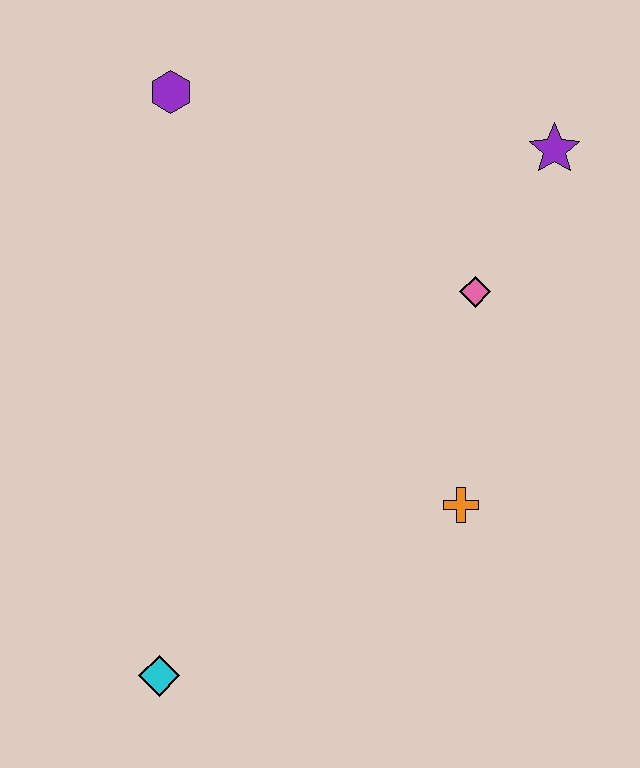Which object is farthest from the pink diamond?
The cyan diamond is farthest from the pink diamond.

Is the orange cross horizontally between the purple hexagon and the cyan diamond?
No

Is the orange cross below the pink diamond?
Yes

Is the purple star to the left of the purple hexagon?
No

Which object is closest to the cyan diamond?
The orange cross is closest to the cyan diamond.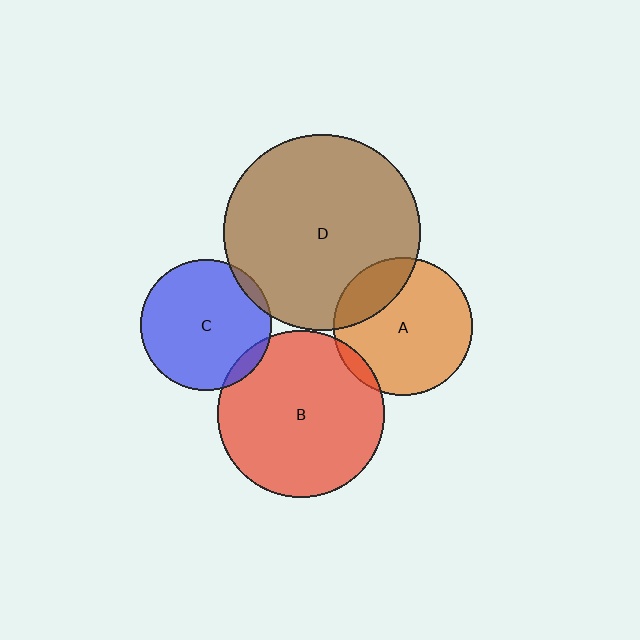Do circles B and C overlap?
Yes.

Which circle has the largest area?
Circle D (brown).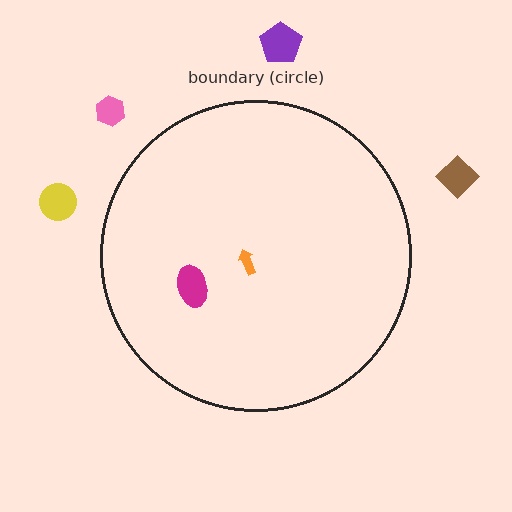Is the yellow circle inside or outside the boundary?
Outside.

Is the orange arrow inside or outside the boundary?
Inside.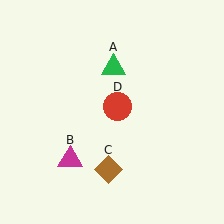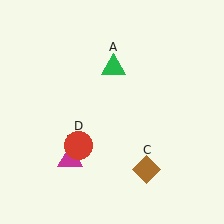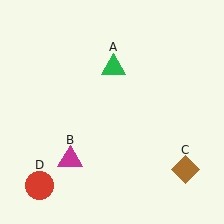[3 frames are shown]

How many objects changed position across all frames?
2 objects changed position: brown diamond (object C), red circle (object D).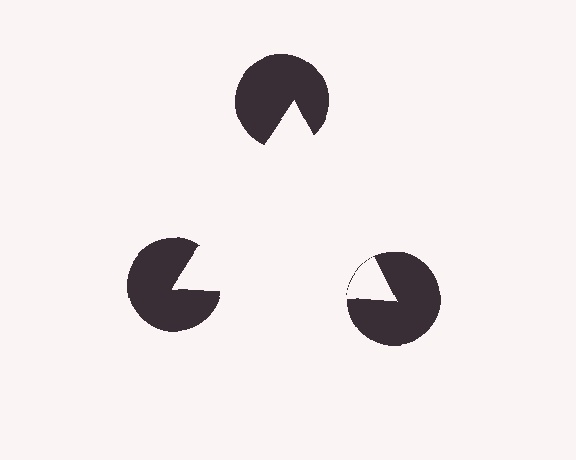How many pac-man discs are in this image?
There are 3 — one at each vertex of the illusory triangle.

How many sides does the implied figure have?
3 sides.